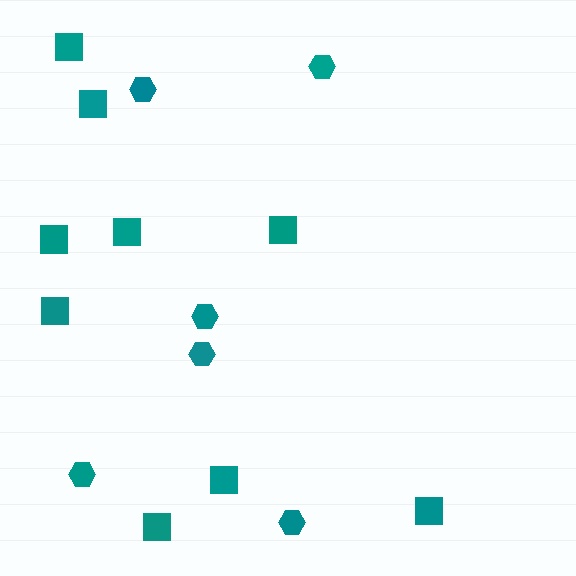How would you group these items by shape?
There are 2 groups: one group of hexagons (6) and one group of squares (9).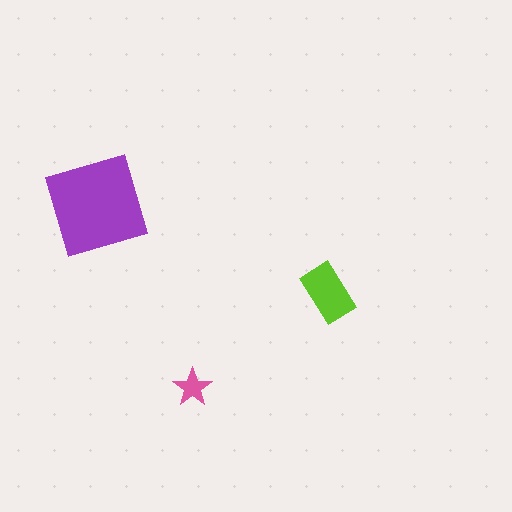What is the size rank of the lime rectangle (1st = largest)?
2nd.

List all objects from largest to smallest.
The purple square, the lime rectangle, the pink star.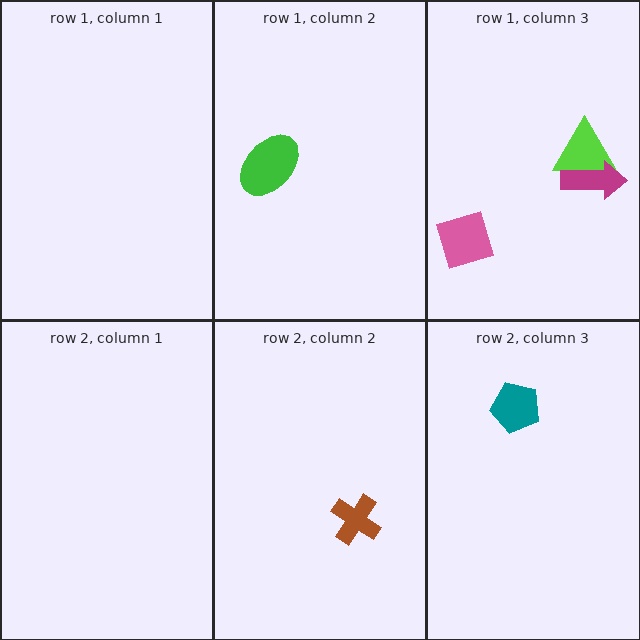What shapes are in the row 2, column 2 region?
The brown cross.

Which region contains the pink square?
The row 1, column 3 region.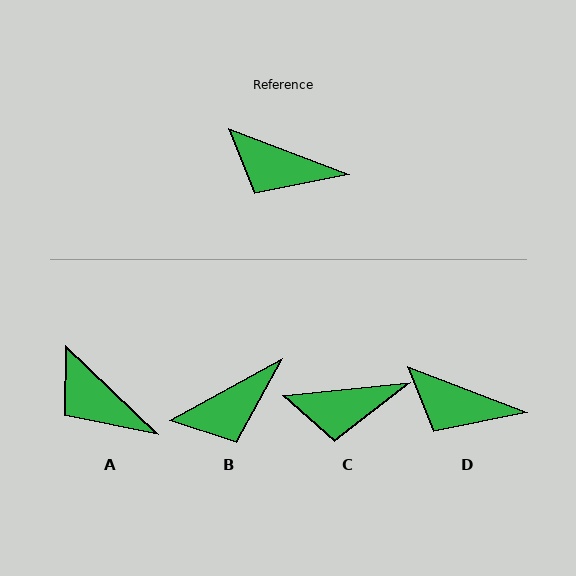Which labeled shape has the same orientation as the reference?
D.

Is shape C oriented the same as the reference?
No, it is off by about 26 degrees.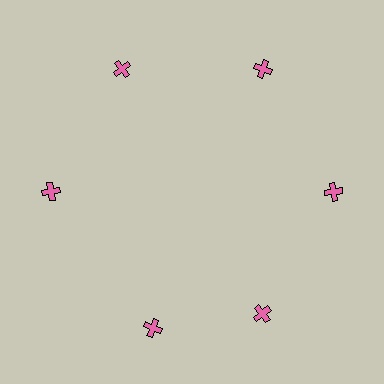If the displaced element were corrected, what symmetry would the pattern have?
It would have 6-fold rotational symmetry — the pattern would map onto itself every 60 degrees.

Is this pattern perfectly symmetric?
No. The 6 pink crosses are arranged in a ring, but one element near the 7 o'clock position is rotated out of alignment along the ring, breaking the 6-fold rotational symmetry.